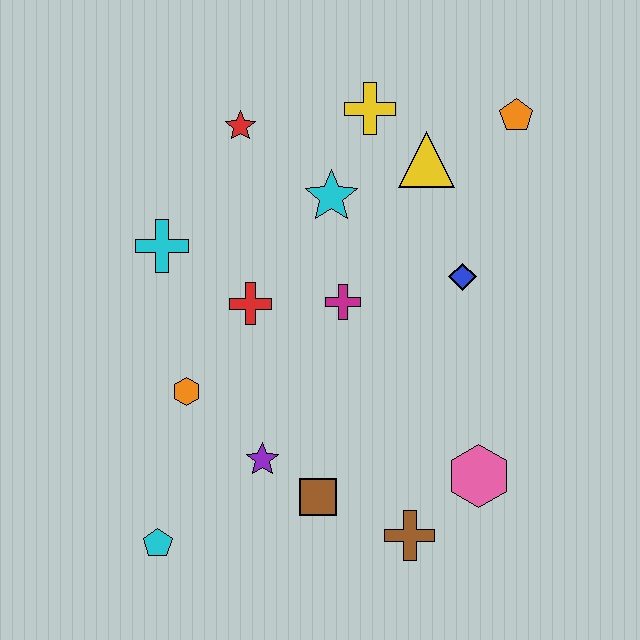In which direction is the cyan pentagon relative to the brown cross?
The cyan pentagon is to the left of the brown cross.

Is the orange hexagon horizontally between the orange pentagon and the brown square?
No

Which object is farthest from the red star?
The brown cross is farthest from the red star.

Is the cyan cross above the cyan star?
No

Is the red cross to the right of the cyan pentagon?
Yes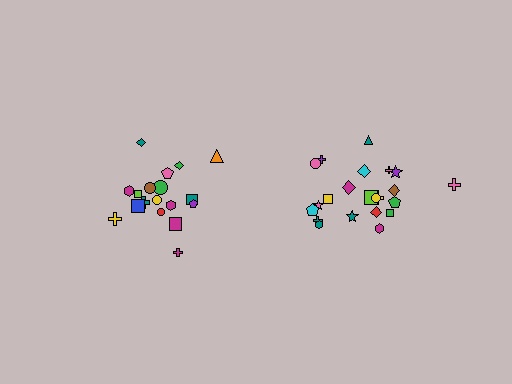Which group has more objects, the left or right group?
The right group.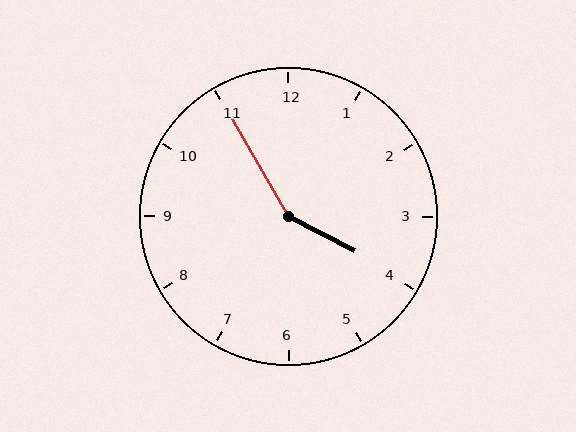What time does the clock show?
3:55.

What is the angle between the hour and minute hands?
Approximately 148 degrees.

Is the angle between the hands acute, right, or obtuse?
It is obtuse.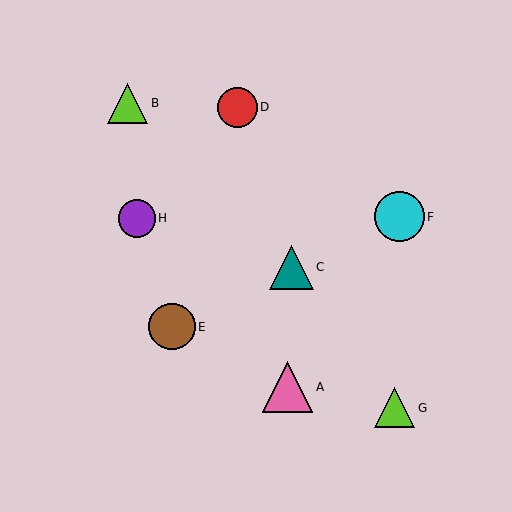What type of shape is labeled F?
Shape F is a cyan circle.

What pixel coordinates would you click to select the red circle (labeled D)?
Click at (237, 107) to select the red circle D.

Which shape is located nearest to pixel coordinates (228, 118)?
The red circle (labeled D) at (237, 107) is nearest to that location.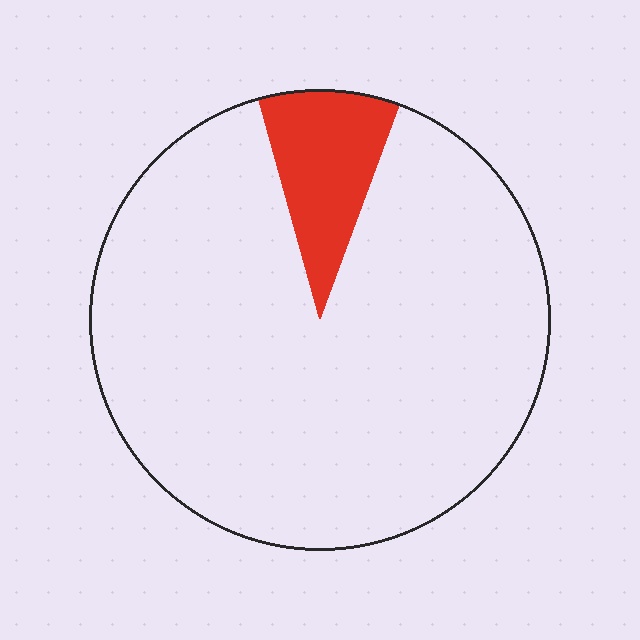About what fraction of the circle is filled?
About one tenth (1/10).